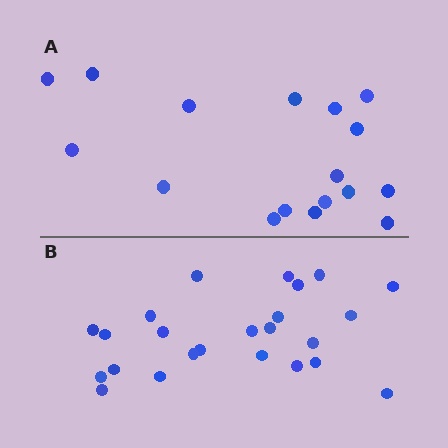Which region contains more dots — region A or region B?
Region B (the bottom region) has more dots.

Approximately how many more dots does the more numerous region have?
Region B has roughly 8 or so more dots than region A.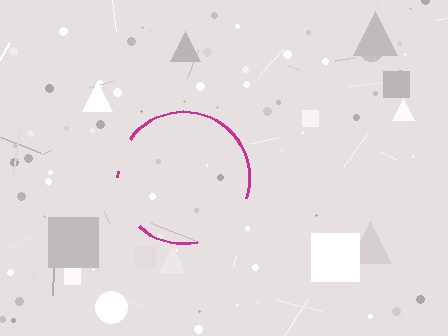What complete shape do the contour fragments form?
The contour fragments form a circle.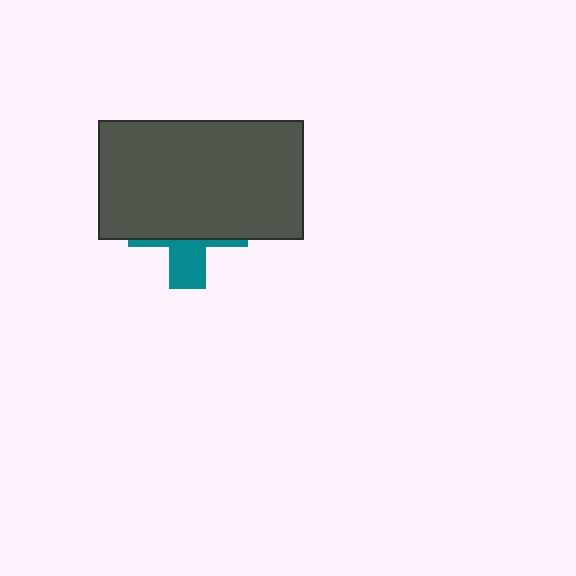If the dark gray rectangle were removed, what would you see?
You would see the complete teal cross.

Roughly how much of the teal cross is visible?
A small part of it is visible (roughly 34%).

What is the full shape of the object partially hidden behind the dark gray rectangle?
The partially hidden object is a teal cross.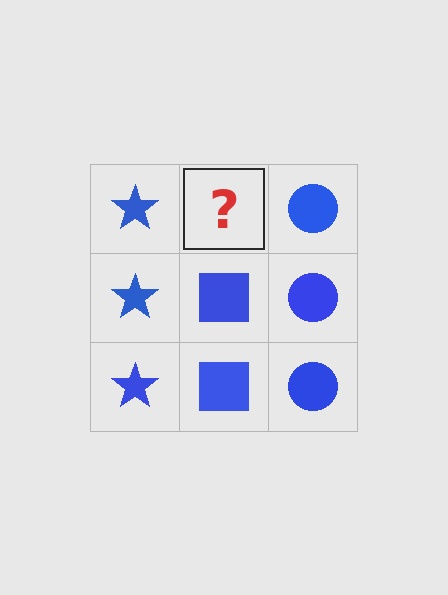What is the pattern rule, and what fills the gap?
The rule is that each column has a consistent shape. The gap should be filled with a blue square.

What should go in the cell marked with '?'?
The missing cell should contain a blue square.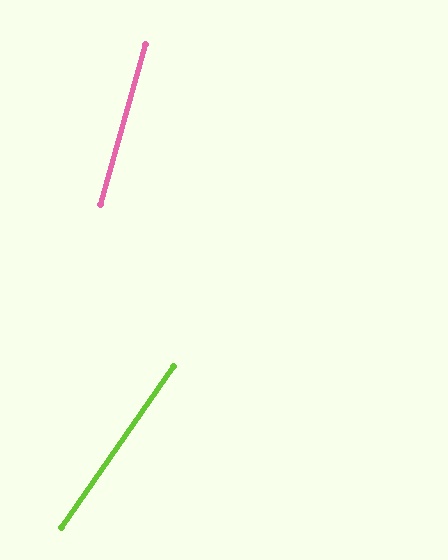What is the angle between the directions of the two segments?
Approximately 20 degrees.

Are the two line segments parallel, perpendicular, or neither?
Neither parallel nor perpendicular — they differ by about 20°.